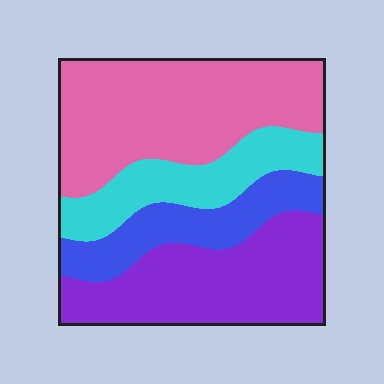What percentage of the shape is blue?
Blue covers around 15% of the shape.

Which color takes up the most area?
Pink, at roughly 35%.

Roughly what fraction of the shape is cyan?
Cyan covers roughly 15% of the shape.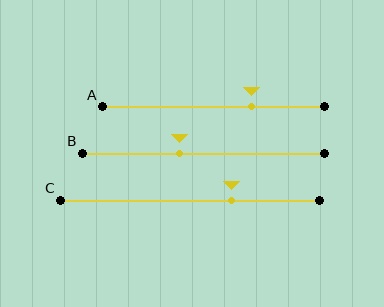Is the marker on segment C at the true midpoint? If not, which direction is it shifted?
No, the marker on segment C is shifted to the right by about 16% of the segment length.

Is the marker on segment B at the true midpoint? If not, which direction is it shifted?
No, the marker on segment B is shifted to the left by about 10% of the segment length.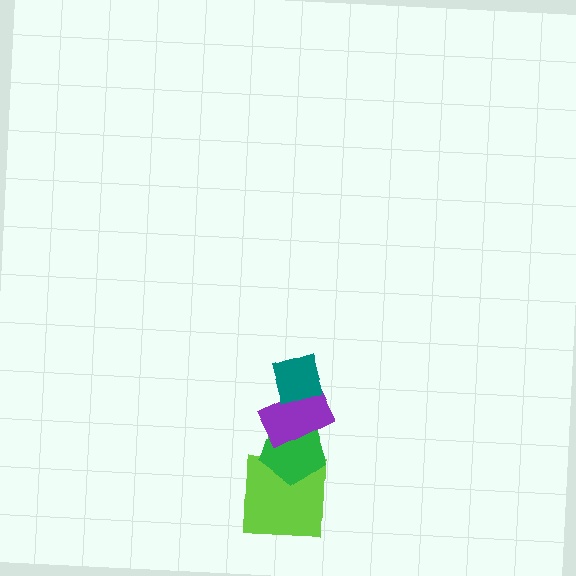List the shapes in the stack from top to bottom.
From top to bottom: the teal diamond, the purple rectangle, the green pentagon, the lime square.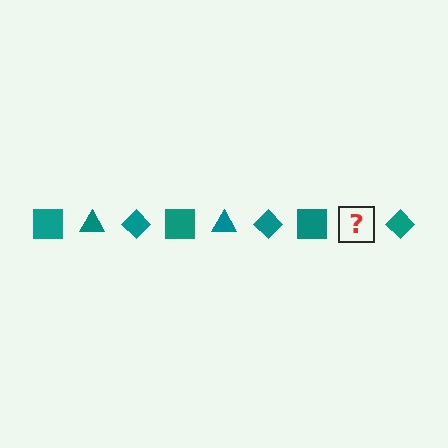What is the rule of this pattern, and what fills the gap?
The rule is that the pattern cycles through square, triangle, diamond shapes in teal. The gap should be filled with a teal triangle.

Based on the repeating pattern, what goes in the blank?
The blank should be a teal triangle.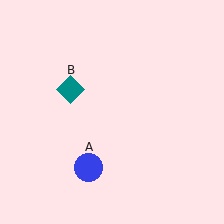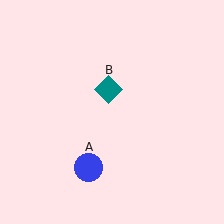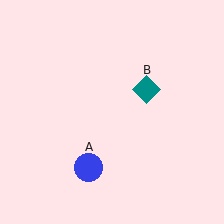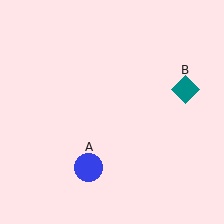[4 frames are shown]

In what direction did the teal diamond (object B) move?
The teal diamond (object B) moved right.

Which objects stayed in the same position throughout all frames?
Blue circle (object A) remained stationary.